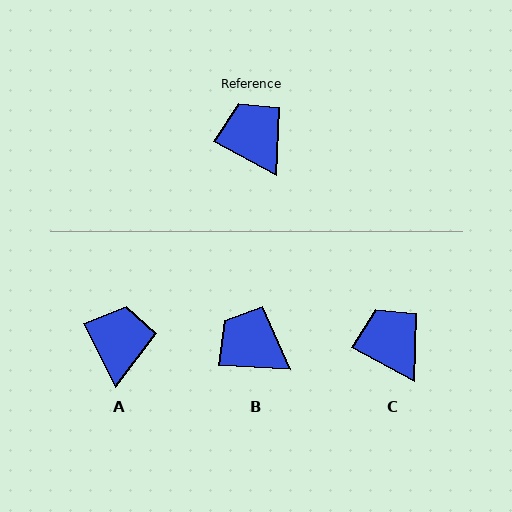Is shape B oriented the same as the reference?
No, it is off by about 26 degrees.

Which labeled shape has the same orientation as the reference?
C.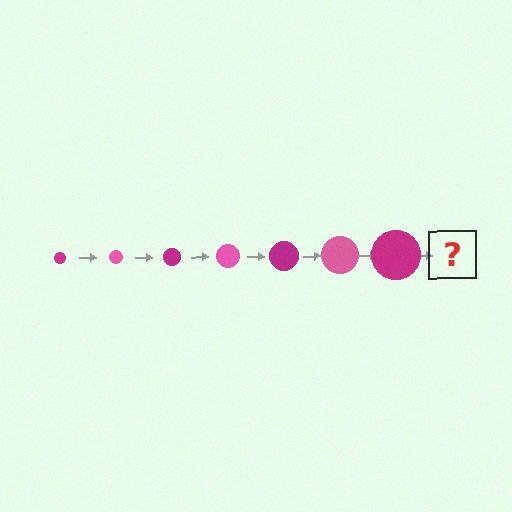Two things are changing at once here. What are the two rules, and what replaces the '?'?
The two rules are that the circle grows larger each step and the color cycles through magenta and pink. The '?' should be a pink circle, larger than the previous one.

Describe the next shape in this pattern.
It should be a pink circle, larger than the previous one.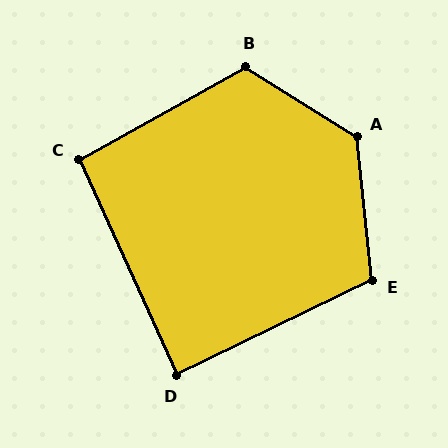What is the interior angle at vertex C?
Approximately 95 degrees (approximately right).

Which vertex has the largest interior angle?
A, at approximately 129 degrees.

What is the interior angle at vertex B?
Approximately 118 degrees (obtuse).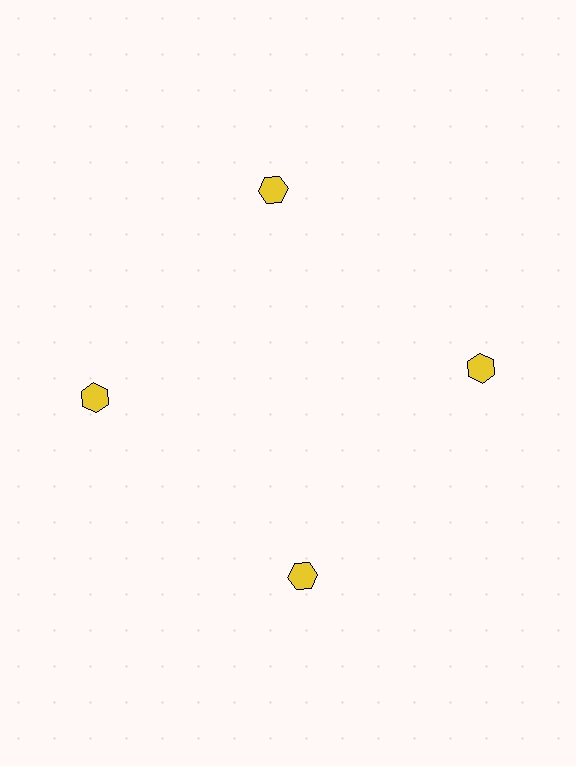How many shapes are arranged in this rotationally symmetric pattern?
There are 4 shapes, arranged in 4 groups of 1.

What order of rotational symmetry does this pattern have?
This pattern has 4-fold rotational symmetry.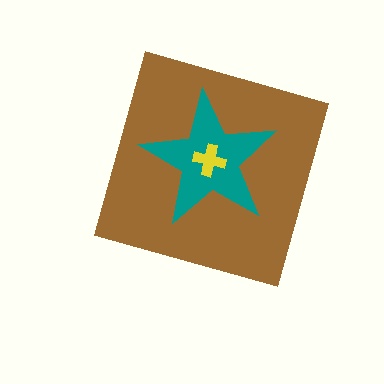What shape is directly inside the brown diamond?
The teal star.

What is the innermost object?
The yellow cross.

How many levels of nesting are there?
3.